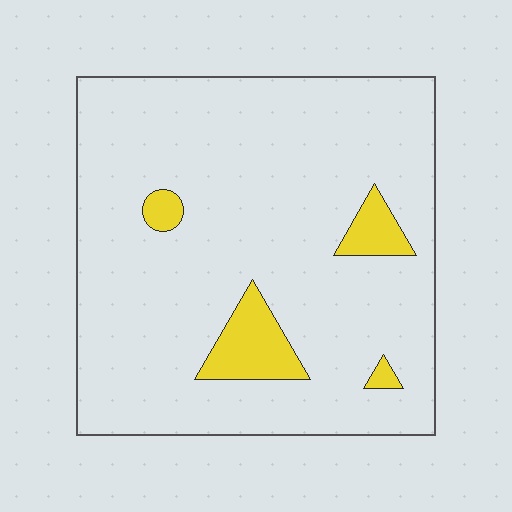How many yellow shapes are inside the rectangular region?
4.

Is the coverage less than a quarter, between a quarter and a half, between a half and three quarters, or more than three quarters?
Less than a quarter.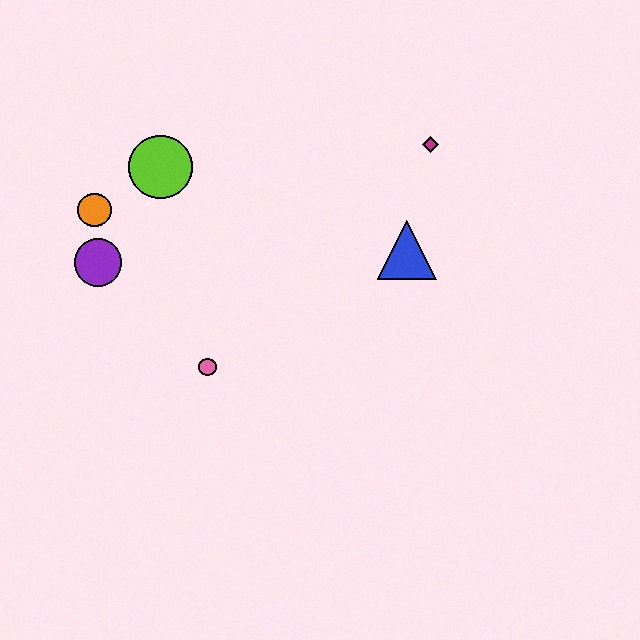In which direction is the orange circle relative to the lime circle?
The orange circle is to the left of the lime circle.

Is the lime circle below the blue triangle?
No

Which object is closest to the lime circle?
The orange circle is closest to the lime circle.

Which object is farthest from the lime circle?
The magenta diamond is farthest from the lime circle.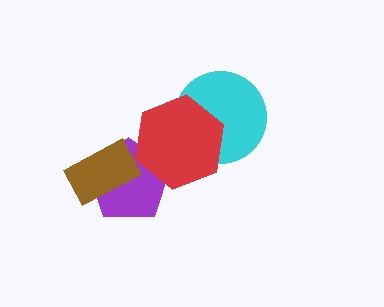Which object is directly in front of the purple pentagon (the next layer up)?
The brown rectangle is directly in front of the purple pentagon.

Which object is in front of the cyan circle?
The red hexagon is in front of the cyan circle.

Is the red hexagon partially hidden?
No, no other shape covers it.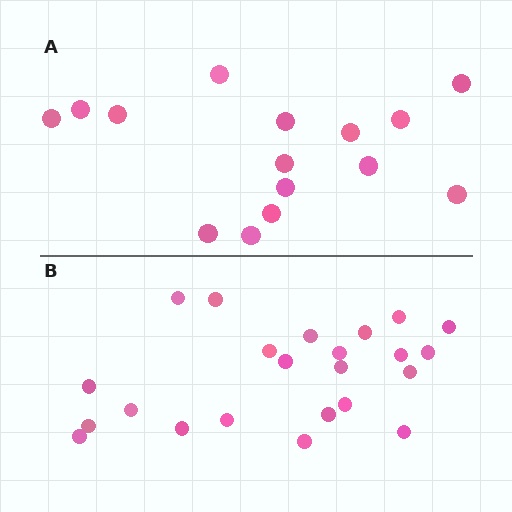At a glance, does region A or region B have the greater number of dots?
Region B (the bottom region) has more dots.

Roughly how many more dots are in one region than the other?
Region B has roughly 8 or so more dots than region A.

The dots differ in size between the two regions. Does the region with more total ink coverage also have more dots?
No. Region A has more total ink coverage because its dots are larger, but region B actually contains more individual dots. Total area can be misleading — the number of items is what matters here.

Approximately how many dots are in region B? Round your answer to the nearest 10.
About 20 dots. (The exact count is 23, which rounds to 20.)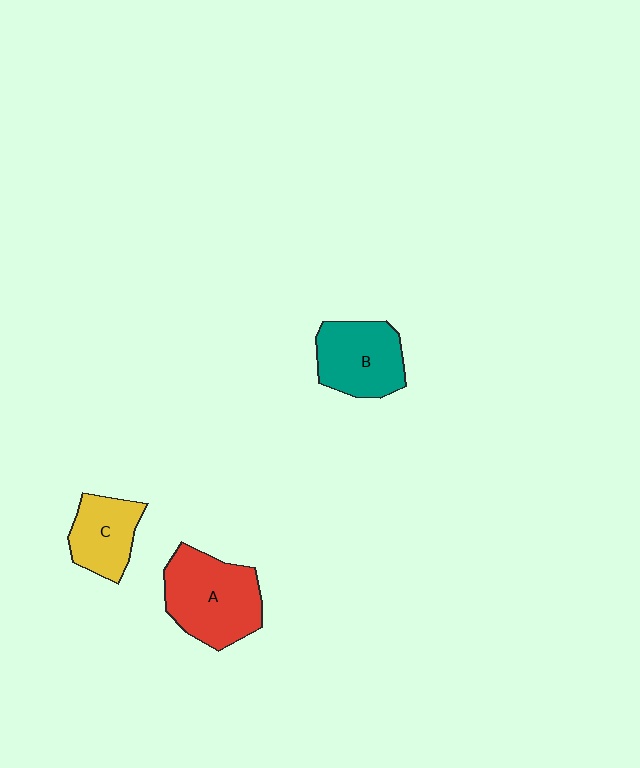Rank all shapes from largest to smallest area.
From largest to smallest: A (red), B (teal), C (yellow).